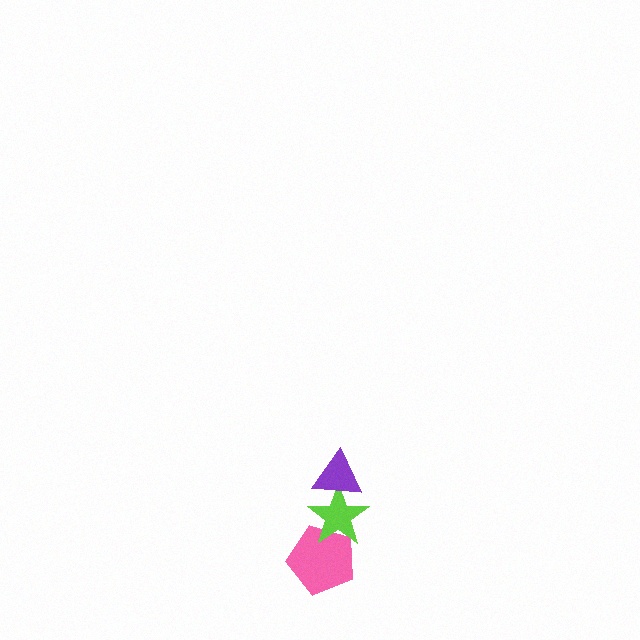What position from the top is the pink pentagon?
The pink pentagon is 3rd from the top.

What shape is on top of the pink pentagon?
The lime star is on top of the pink pentagon.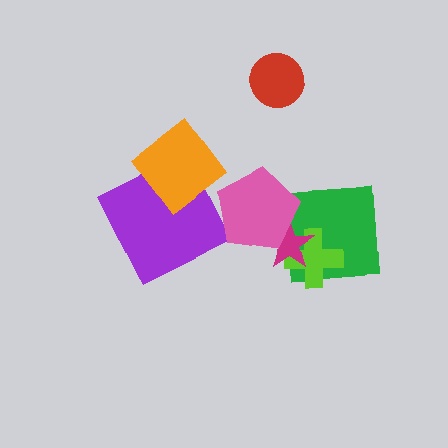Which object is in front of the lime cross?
The magenta star is in front of the lime cross.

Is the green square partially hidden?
Yes, it is partially covered by another shape.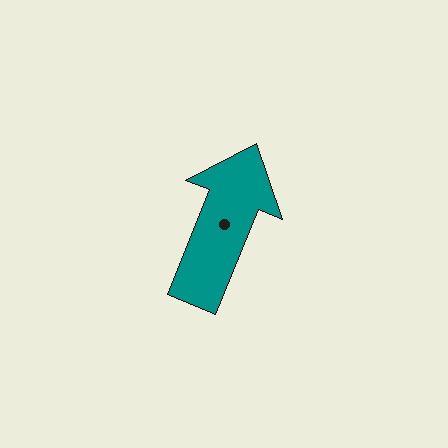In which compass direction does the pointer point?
North.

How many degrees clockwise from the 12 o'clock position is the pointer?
Approximately 22 degrees.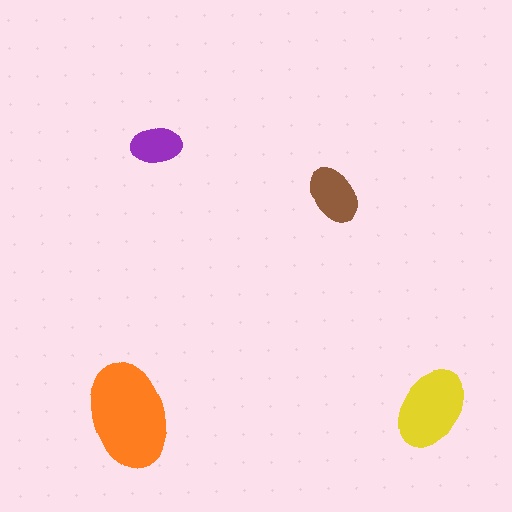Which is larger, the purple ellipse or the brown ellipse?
The brown one.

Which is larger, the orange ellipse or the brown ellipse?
The orange one.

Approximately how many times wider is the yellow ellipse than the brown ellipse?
About 1.5 times wider.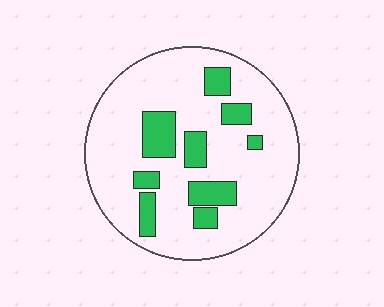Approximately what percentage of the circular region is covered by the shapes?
Approximately 20%.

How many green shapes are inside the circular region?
9.